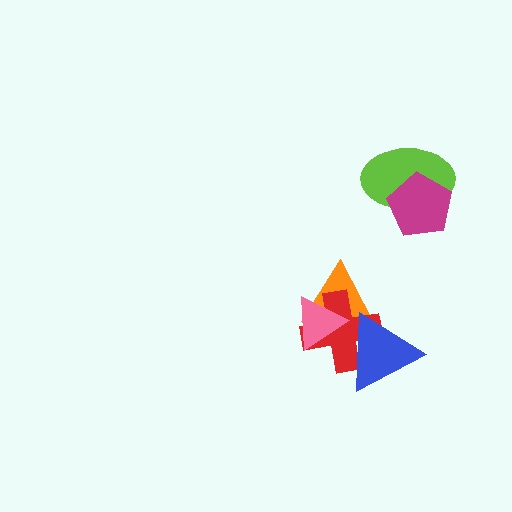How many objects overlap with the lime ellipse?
1 object overlaps with the lime ellipse.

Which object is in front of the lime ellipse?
The magenta pentagon is in front of the lime ellipse.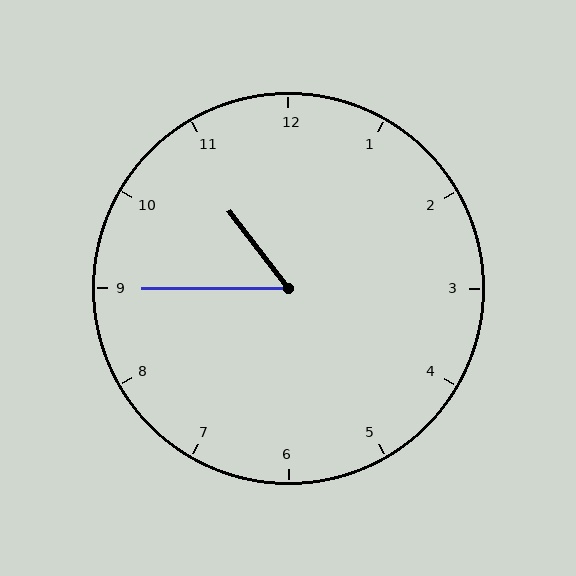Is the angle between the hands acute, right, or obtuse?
It is acute.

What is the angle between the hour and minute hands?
Approximately 52 degrees.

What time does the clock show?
10:45.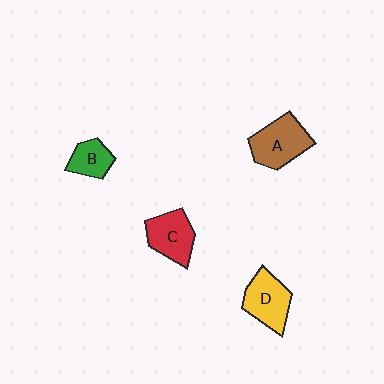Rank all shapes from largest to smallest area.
From largest to smallest: A (brown), D (yellow), C (red), B (green).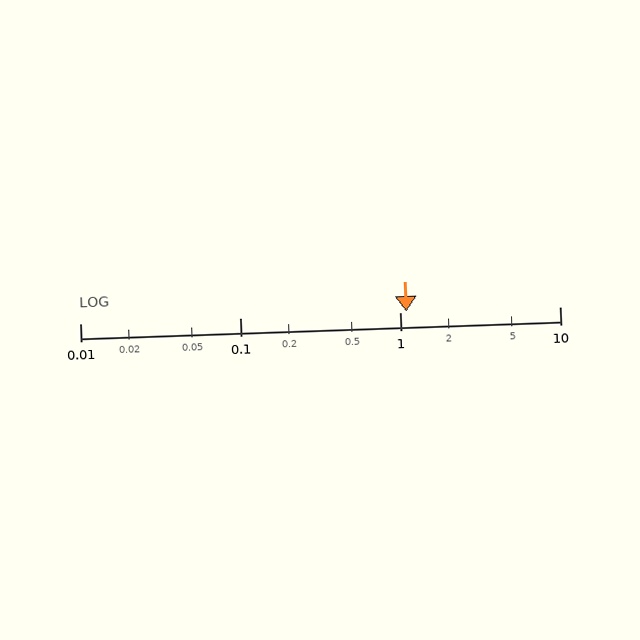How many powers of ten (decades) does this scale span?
The scale spans 3 decades, from 0.01 to 10.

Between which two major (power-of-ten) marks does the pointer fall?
The pointer is between 1 and 10.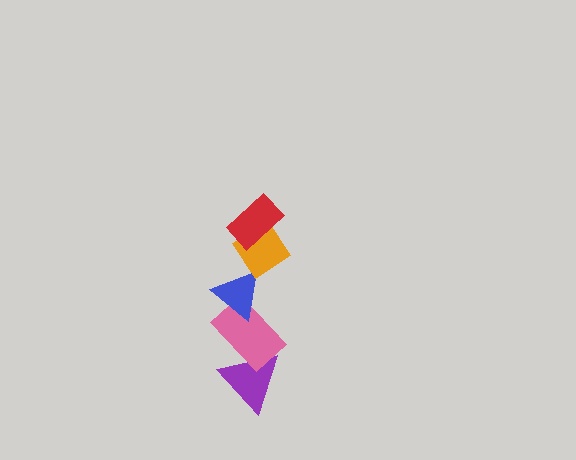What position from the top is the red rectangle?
The red rectangle is 1st from the top.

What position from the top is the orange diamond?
The orange diamond is 2nd from the top.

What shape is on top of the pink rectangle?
The blue triangle is on top of the pink rectangle.